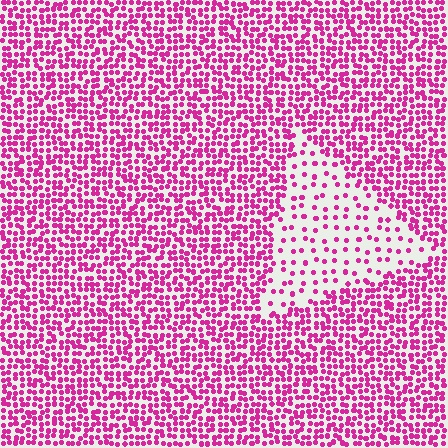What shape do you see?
I see a triangle.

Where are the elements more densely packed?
The elements are more densely packed outside the triangle boundary.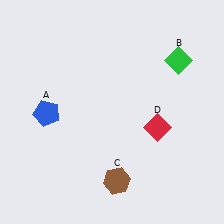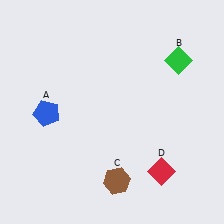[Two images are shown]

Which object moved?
The red diamond (D) moved down.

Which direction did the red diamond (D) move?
The red diamond (D) moved down.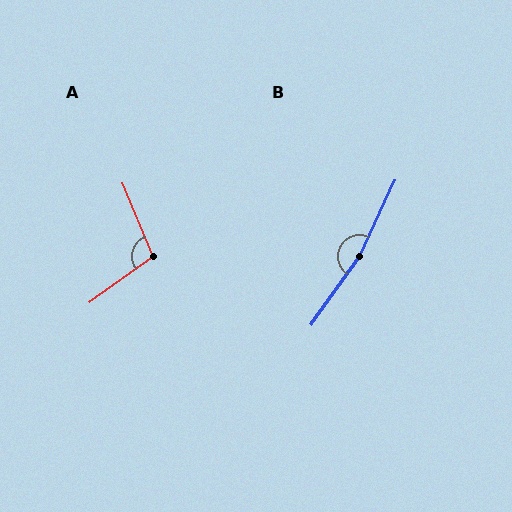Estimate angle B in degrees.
Approximately 169 degrees.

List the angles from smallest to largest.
A (103°), B (169°).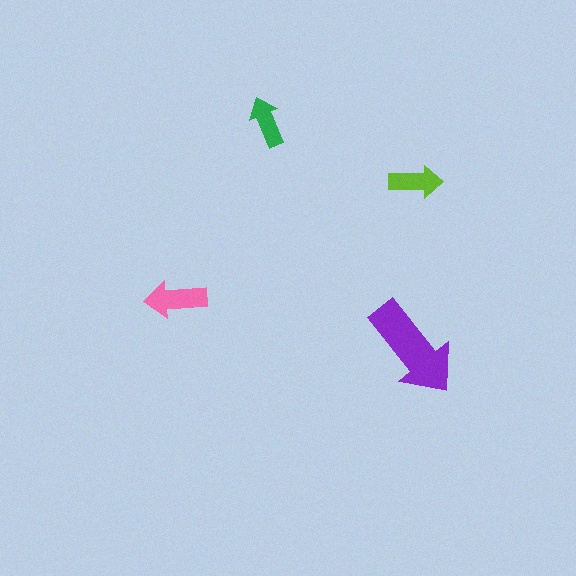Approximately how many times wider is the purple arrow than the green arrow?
About 2 times wider.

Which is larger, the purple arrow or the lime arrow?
The purple one.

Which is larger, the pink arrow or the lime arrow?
The pink one.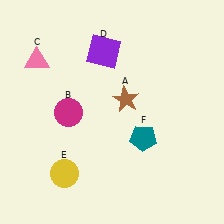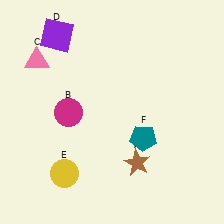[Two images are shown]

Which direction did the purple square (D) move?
The purple square (D) moved left.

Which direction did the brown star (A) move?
The brown star (A) moved down.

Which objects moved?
The objects that moved are: the brown star (A), the purple square (D).